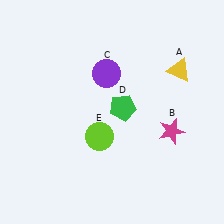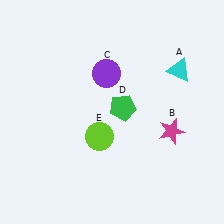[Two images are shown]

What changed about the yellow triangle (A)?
In Image 1, A is yellow. In Image 2, it changed to cyan.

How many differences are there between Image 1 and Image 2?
There is 1 difference between the two images.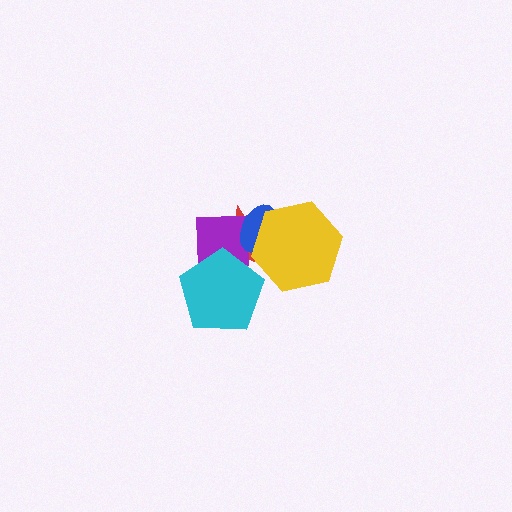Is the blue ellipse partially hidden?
Yes, it is partially covered by another shape.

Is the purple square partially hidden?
Yes, it is partially covered by another shape.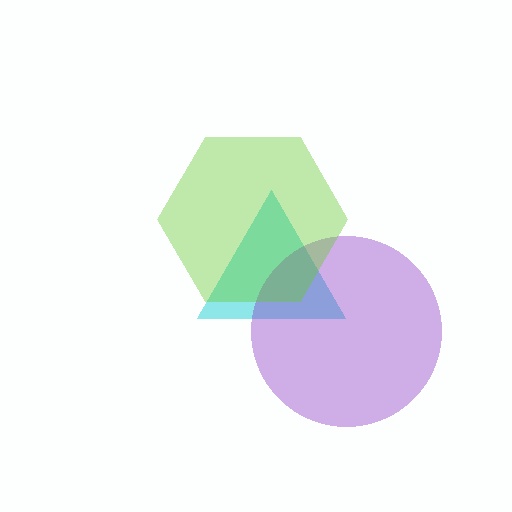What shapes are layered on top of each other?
The layered shapes are: a cyan triangle, a purple circle, a lime hexagon.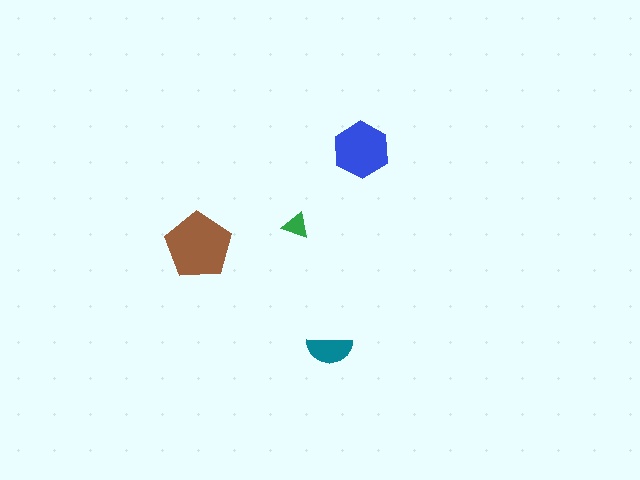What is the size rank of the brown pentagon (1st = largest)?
1st.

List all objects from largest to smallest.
The brown pentagon, the blue hexagon, the teal semicircle, the green triangle.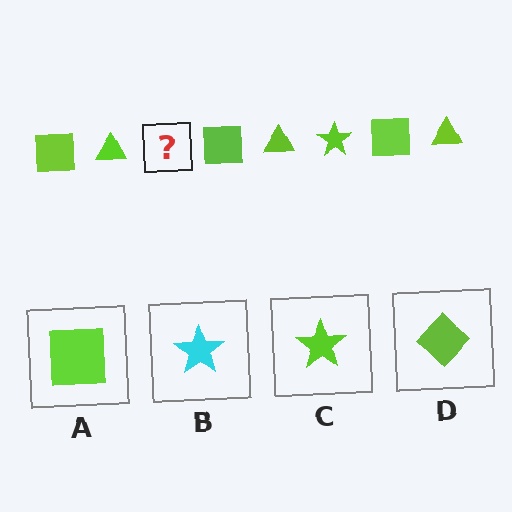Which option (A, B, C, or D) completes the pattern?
C.